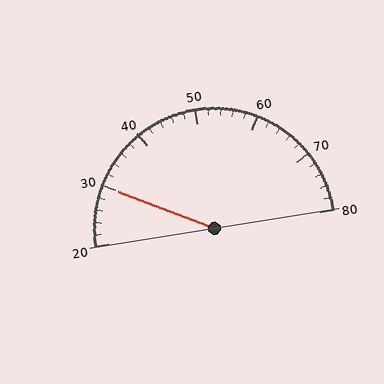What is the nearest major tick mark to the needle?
The nearest major tick mark is 30.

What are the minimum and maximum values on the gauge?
The gauge ranges from 20 to 80.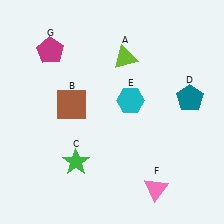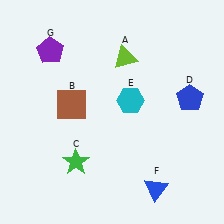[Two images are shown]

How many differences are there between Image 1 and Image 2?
There are 3 differences between the two images.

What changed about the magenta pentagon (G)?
In Image 1, G is magenta. In Image 2, it changed to purple.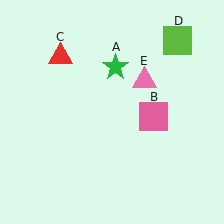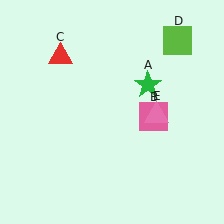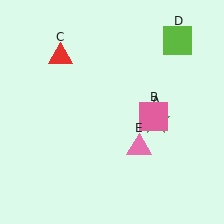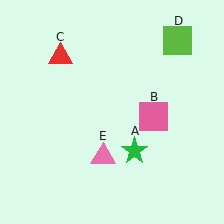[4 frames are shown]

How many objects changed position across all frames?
2 objects changed position: green star (object A), pink triangle (object E).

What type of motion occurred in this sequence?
The green star (object A), pink triangle (object E) rotated clockwise around the center of the scene.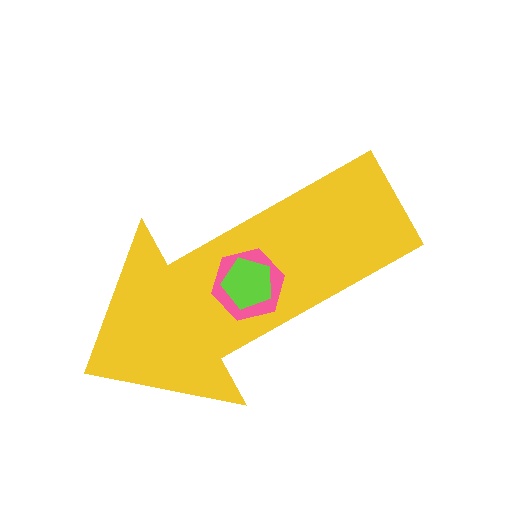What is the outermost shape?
The yellow arrow.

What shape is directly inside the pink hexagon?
The lime pentagon.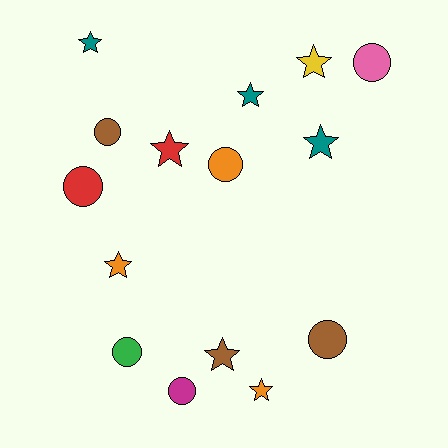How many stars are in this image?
There are 8 stars.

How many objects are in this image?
There are 15 objects.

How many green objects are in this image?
There is 1 green object.